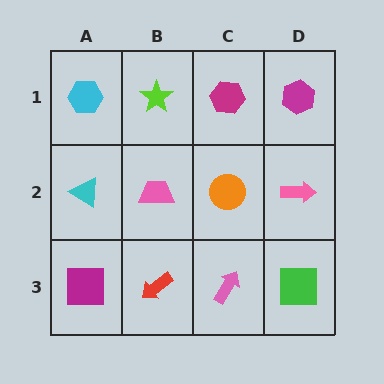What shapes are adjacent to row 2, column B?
A lime star (row 1, column B), a red arrow (row 3, column B), a cyan triangle (row 2, column A), an orange circle (row 2, column C).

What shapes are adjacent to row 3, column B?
A pink trapezoid (row 2, column B), a magenta square (row 3, column A), a pink arrow (row 3, column C).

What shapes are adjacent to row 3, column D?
A pink arrow (row 2, column D), a pink arrow (row 3, column C).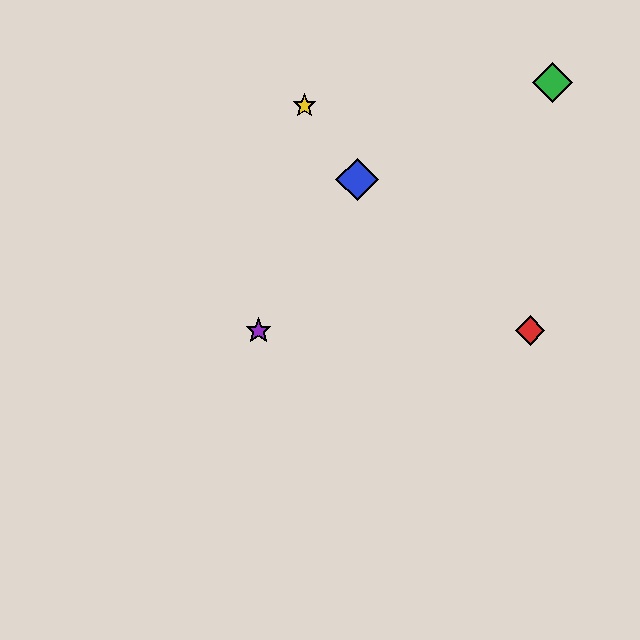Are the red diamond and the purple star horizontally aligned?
Yes, both are at y≈331.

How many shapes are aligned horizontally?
2 shapes (the red diamond, the purple star) are aligned horizontally.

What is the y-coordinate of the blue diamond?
The blue diamond is at y≈179.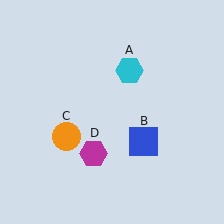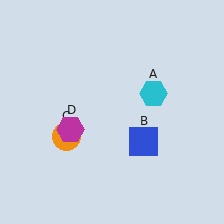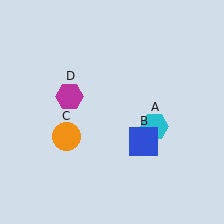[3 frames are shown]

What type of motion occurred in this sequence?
The cyan hexagon (object A), magenta hexagon (object D) rotated clockwise around the center of the scene.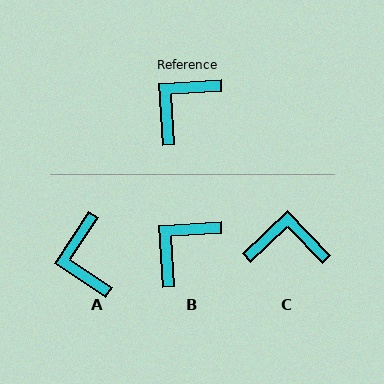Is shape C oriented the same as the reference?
No, it is off by about 50 degrees.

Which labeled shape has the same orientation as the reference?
B.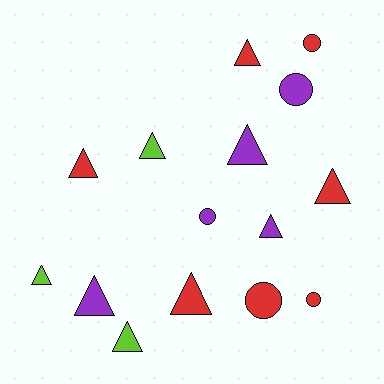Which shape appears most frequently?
Triangle, with 10 objects.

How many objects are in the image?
There are 15 objects.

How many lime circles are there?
There are no lime circles.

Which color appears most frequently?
Red, with 7 objects.